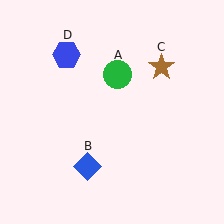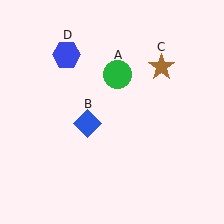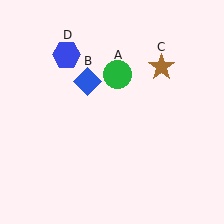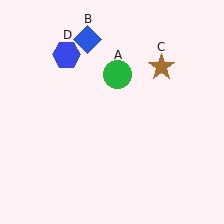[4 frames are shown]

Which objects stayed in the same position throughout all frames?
Green circle (object A) and brown star (object C) and blue hexagon (object D) remained stationary.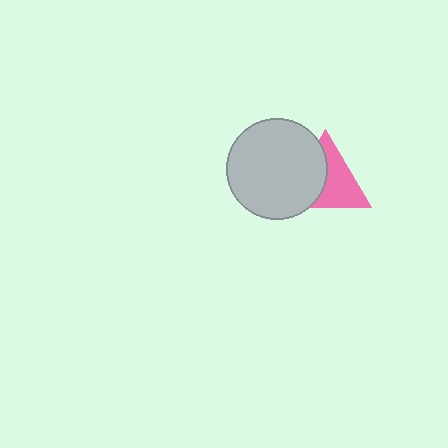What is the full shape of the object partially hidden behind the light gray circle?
The partially hidden object is a pink triangle.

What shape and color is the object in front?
The object in front is a light gray circle.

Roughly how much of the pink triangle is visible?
About half of it is visible (roughly 55%).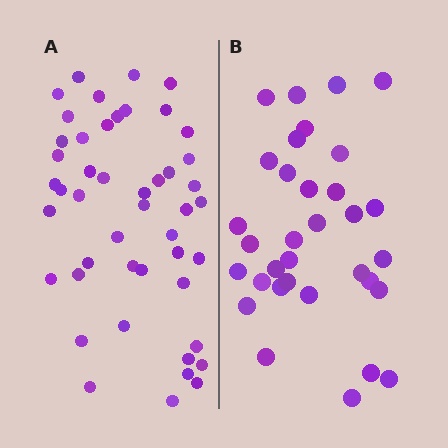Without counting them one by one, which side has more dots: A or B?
Region A (the left region) has more dots.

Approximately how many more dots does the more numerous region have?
Region A has approximately 15 more dots than region B.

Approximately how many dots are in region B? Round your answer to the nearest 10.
About 30 dots. (The exact count is 33, which rounds to 30.)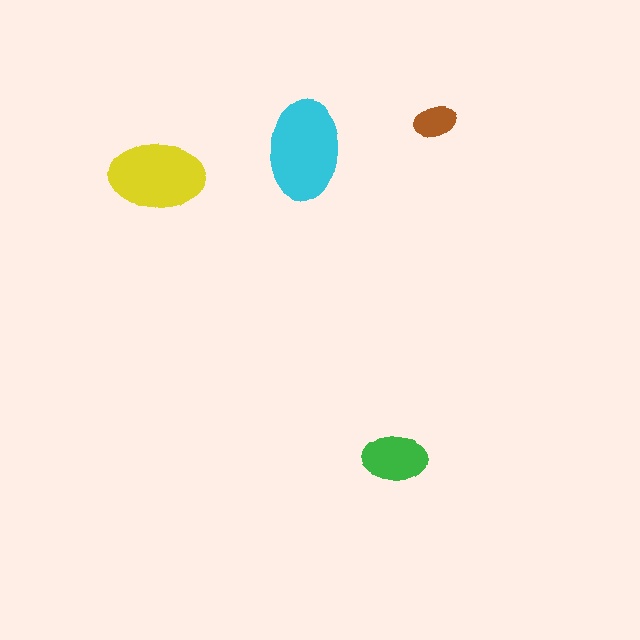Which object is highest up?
The brown ellipse is topmost.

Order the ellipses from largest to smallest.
the cyan one, the yellow one, the green one, the brown one.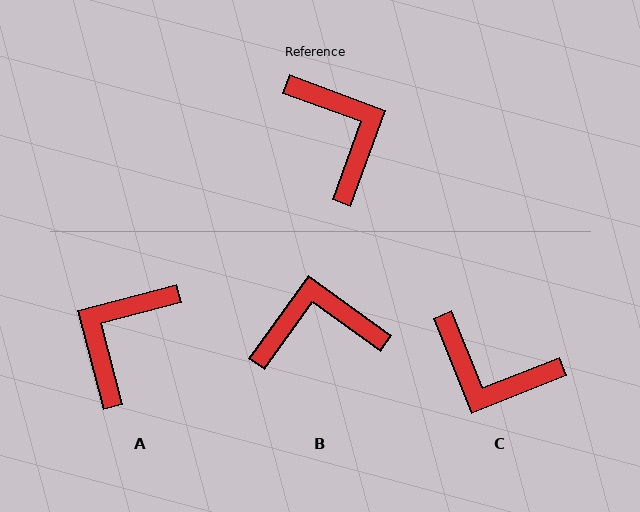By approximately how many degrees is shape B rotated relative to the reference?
Approximately 74 degrees counter-clockwise.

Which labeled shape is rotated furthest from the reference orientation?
C, about 138 degrees away.